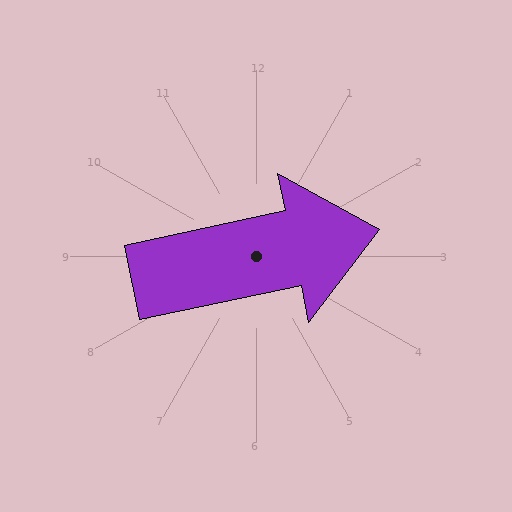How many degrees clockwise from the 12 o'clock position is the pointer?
Approximately 78 degrees.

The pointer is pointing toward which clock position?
Roughly 3 o'clock.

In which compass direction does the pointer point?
East.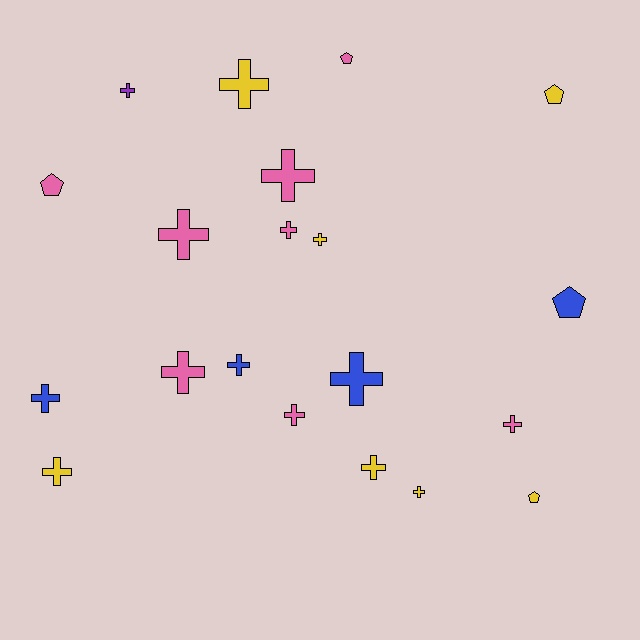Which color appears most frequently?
Pink, with 8 objects.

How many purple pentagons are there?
There are no purple pentagons.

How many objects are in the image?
There are 20 objects.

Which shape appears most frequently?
Cross, with 15 objects.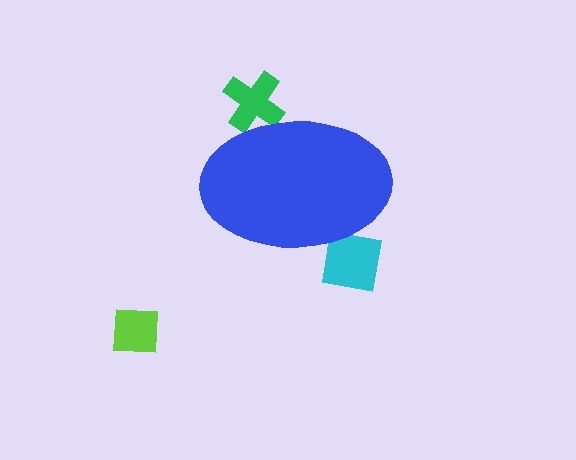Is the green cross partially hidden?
Yes, the green cross is partially hidden behind the blue ellipse.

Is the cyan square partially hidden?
Yes, the cyan square is partially hidden behind the blue ellipse.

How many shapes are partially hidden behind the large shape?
2 shapes are partially hidden.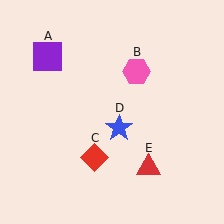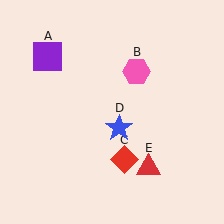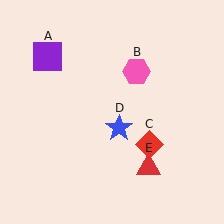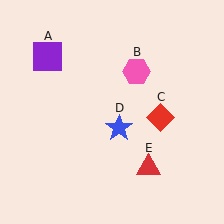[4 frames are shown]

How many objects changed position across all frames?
1 object changed position: red diamond (object C).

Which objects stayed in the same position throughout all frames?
Purple square (object A) and pink hexagon (object B) and blue star (object D) and red triangle (object E) remained stationary.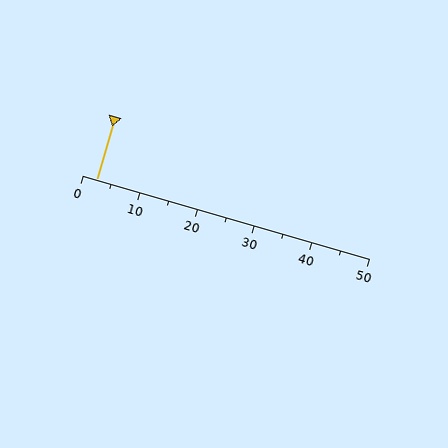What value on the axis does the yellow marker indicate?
The marker indicates approximately 2.5.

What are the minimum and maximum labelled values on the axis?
The axis runs from 0 to 50.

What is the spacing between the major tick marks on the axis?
The major ticks are spaced 10 apart.